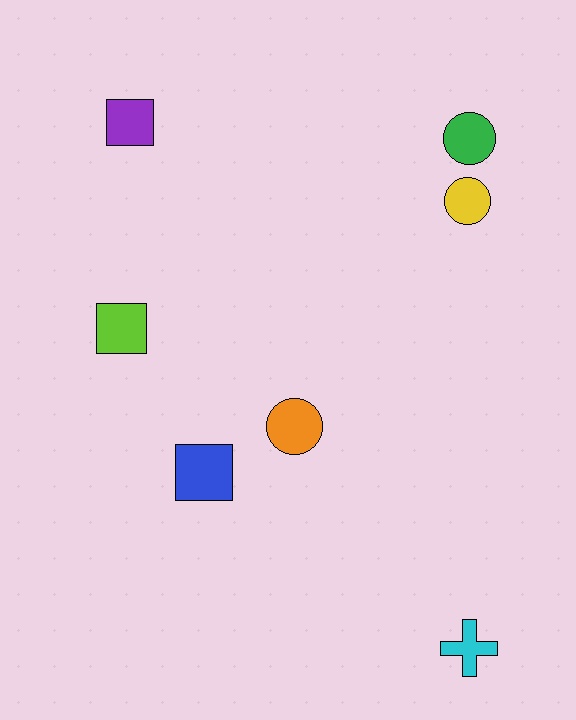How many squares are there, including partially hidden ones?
There are 3 squares.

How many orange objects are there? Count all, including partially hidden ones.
There is 1 orange object.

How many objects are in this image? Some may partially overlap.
There are 7 objects.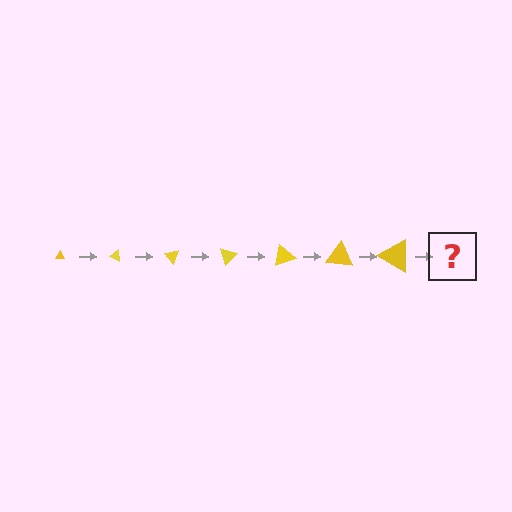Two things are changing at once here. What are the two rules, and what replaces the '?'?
The two rules are that the triangle grows larger each step and it rotates 25 degrees each step. The '?' should be a triangle, larger than the previous one and rotated 175 degrees from the start.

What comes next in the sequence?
The next element should be a triangle, larger than the previous one and rotated 175 degrees from the start.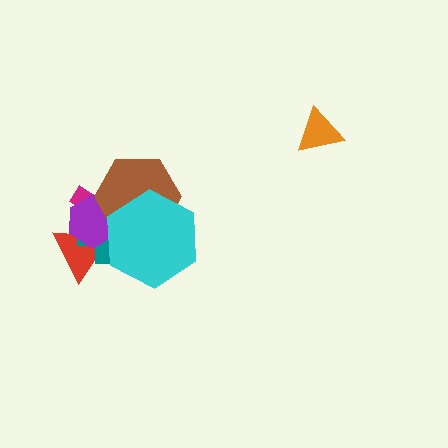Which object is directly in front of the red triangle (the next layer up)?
The teal cross is directly in front of the red triangle.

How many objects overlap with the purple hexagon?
5 objects overlap with the purple hexagon.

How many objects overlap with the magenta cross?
5 objects overlap with the magenta cross.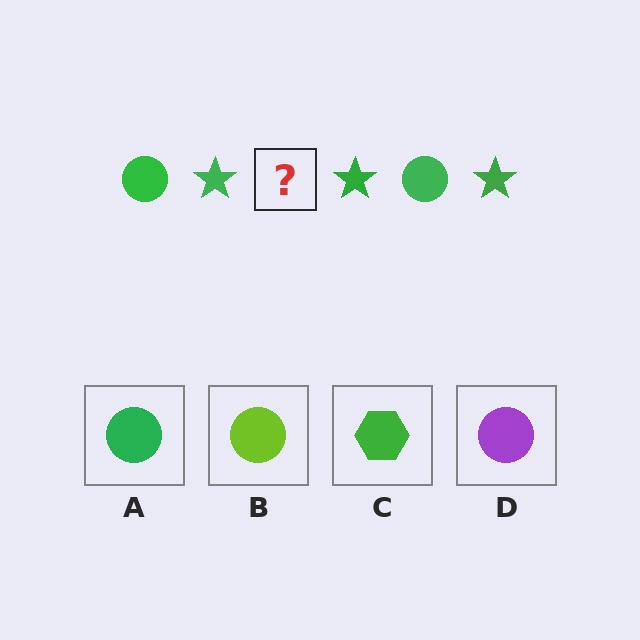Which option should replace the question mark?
Option A.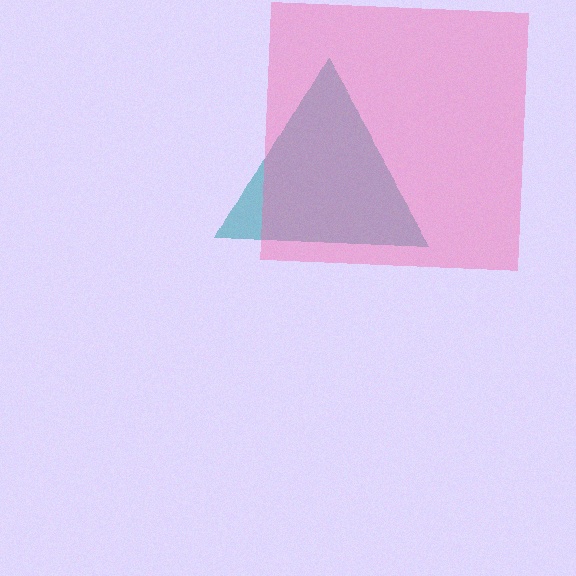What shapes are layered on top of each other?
The layered shapes are: a teal triangle, a pink square.